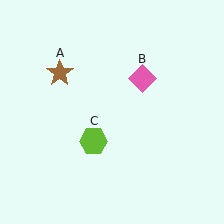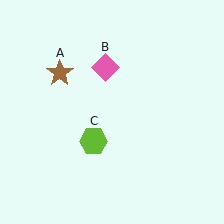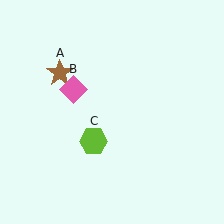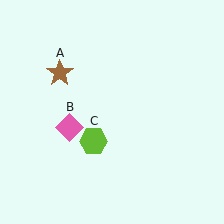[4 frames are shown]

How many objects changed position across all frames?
1 object changed position: pink diamond (object B).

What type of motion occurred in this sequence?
The pink diamond (object B) rotated counterclockwise around the center of the scene.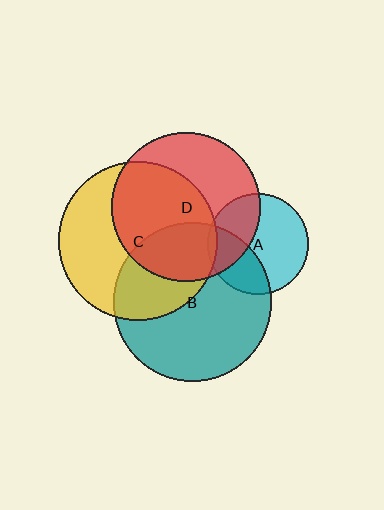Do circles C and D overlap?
Yes.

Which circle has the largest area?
Circle C (yellow).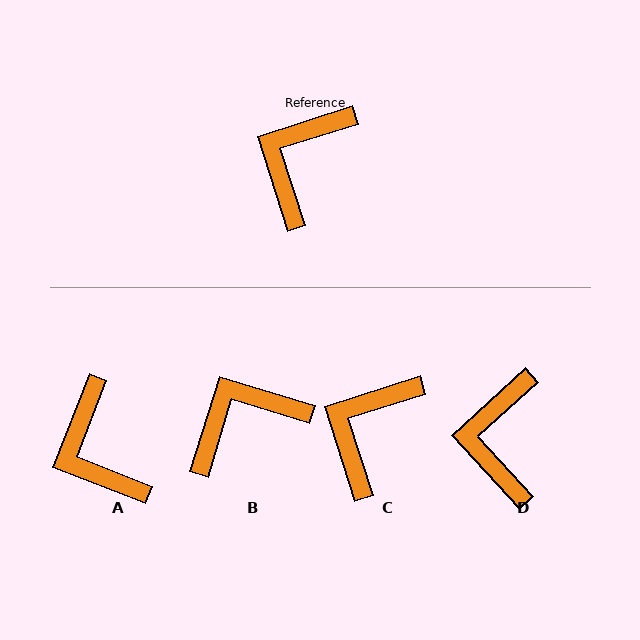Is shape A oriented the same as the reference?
No, it is off by about 51 degrees.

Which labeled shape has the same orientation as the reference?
C.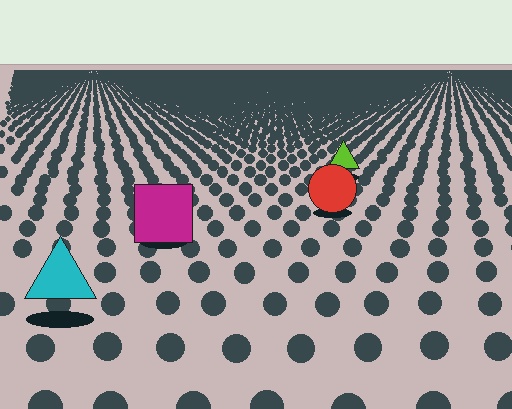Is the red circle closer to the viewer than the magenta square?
No. The magenta square is closer — you can tell from the texture gradient: the ground texture is coarser near it.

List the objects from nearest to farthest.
From nearest to farthest: the cyan triangle, the magenta square, the red circle, the lime triangle.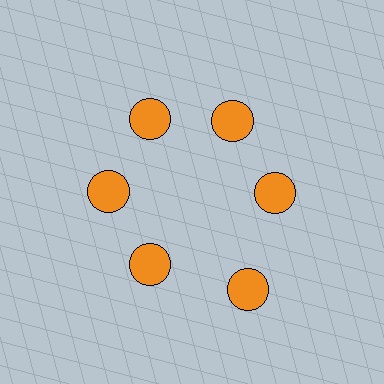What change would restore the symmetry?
The symmetry would be restored by moving it inward, back onto the ring so that all 6 circles sit at equal angles and equal distance from the center.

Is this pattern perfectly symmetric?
No. The 6 orange circles are arranged in a ring, but one element near the 5 o'clock position is pushed outward from the center, breaking the 6-fold rotational symmetry.